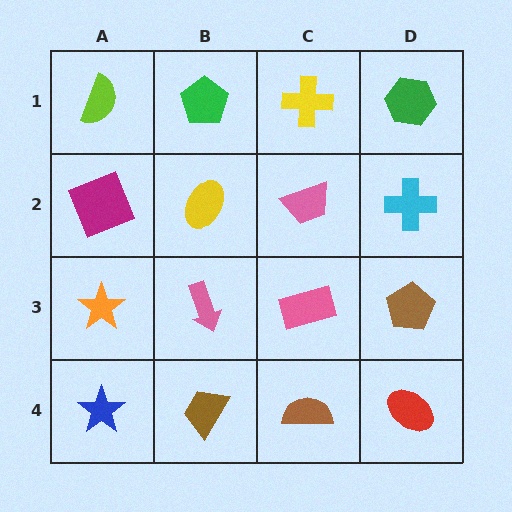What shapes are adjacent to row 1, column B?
A yellow ellipse (row 2, column B), a lime semicircle (row 1, column A), a yellow cross (row 1, column C).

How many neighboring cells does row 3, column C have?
4.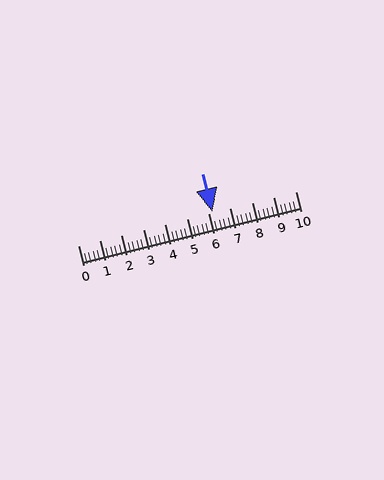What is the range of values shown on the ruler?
The ruler shows values from 0 to 10.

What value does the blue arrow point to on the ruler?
The blue arrow points to approximately 6.2.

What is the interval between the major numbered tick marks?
The major tick marks are spaced 1 units apart.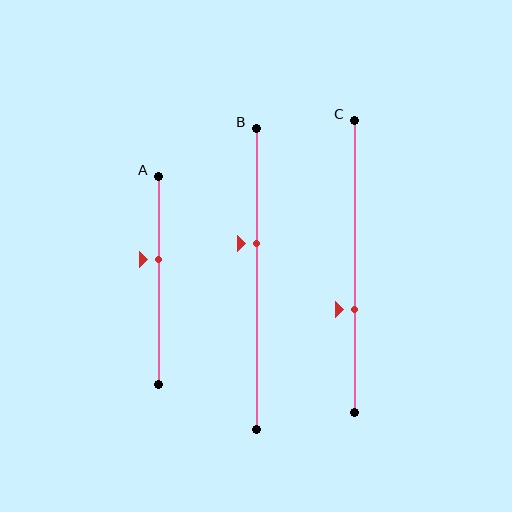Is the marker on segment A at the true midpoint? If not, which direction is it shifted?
No, the marker on segment A is shifted upward by about 10% of the segment length.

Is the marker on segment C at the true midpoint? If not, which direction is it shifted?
No, the marker on segment C is shifted downward by about 15% of the segment length.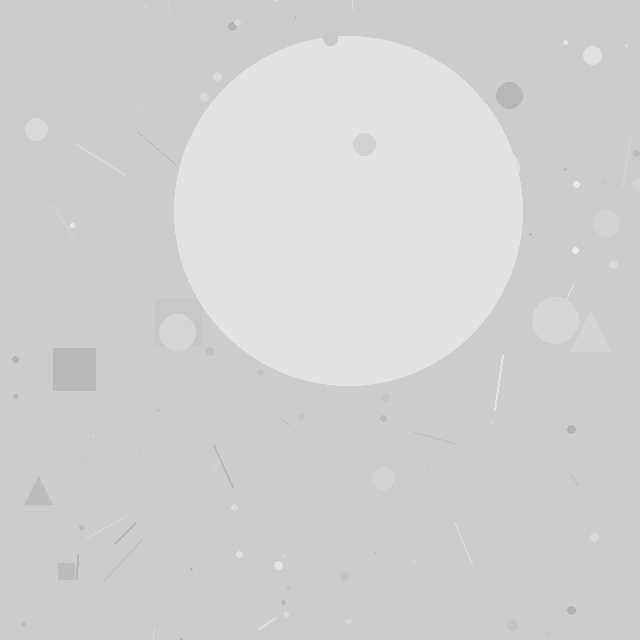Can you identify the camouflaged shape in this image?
The camouflaged shape is a circle.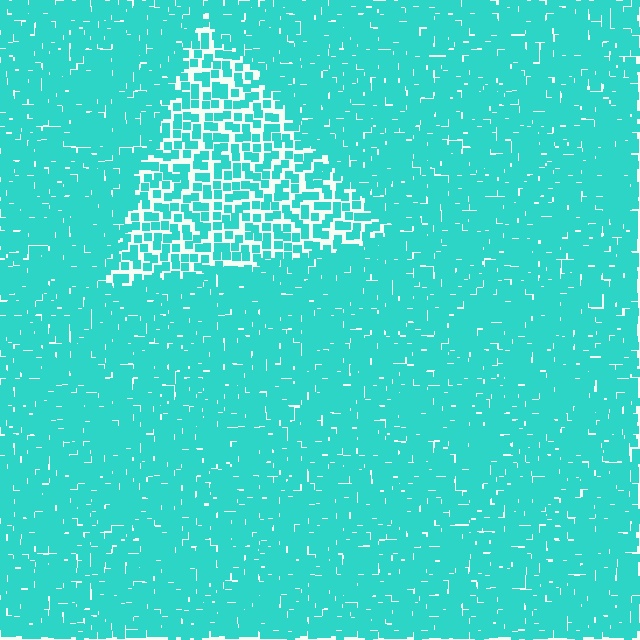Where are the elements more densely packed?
The elements are more densely packed outside the triangle boundary.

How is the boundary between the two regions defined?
The boundary is defined by a change in element density (approximately 2.1x ratio). All elements are the same color, size, and shape.